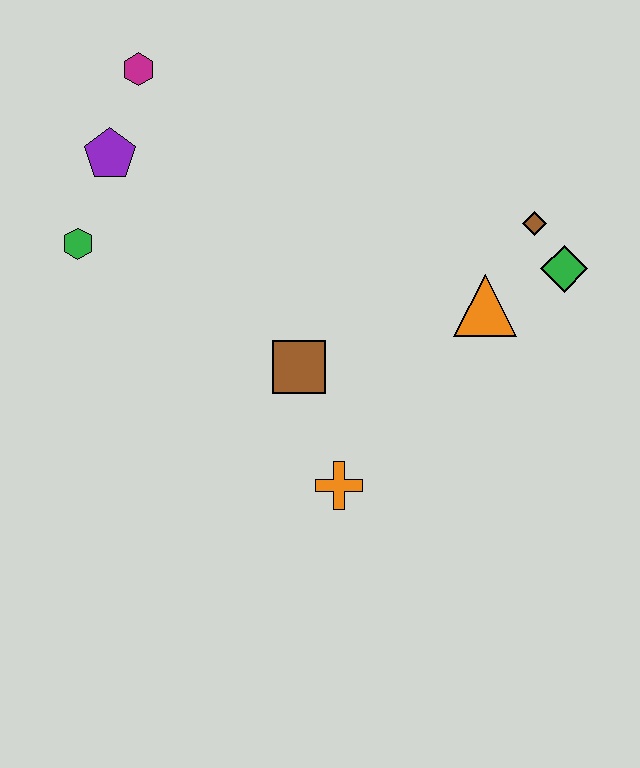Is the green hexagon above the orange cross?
Yes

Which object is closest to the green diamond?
The brown diamond is closest to the green diamond.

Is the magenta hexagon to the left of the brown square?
Yes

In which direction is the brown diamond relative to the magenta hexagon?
The brown diamond is to the right of the magenta hexagon.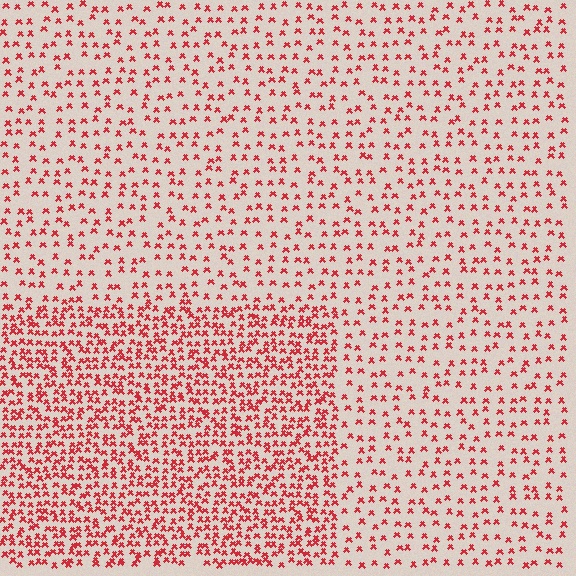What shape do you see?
I see a rectangle.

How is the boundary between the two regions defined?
The boundary is defined by a change in element density (approximately 2.2x ratio). All elements are the same color, size, and shape.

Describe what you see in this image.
The image contains small red elements arranged at two different densities. A rectangle-shaped region is visible where the elements are more densely packed than the surrounding area.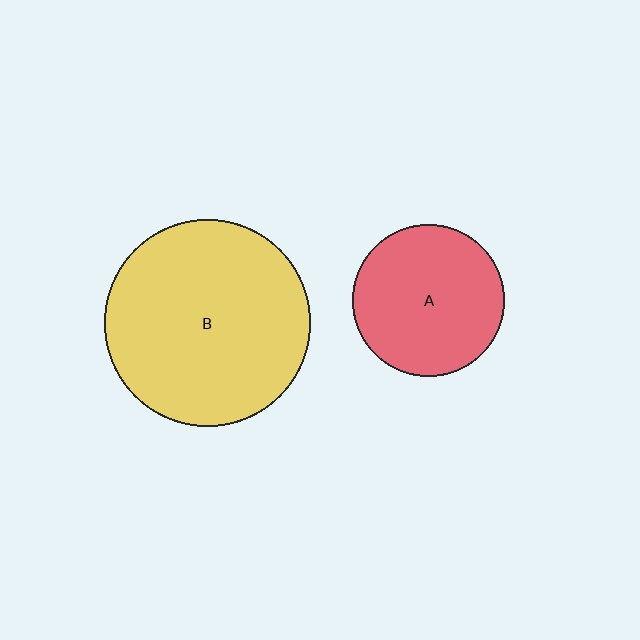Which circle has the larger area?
Circle B (yellow).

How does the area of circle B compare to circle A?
Approximately 1.8 times.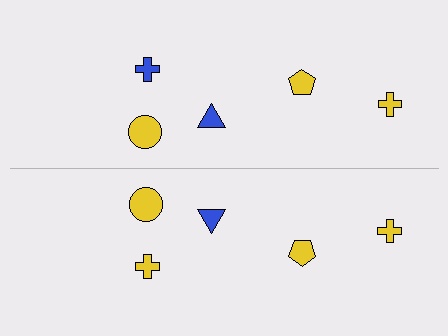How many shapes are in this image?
There are 10 shapes in this image.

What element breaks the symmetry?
The yellow cross on the bottom side breaks the symmetry — its mirror counterpart is blue.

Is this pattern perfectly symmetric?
No, the pattern is not perfectly symmetric. The yellow cross on the bottom side breaks the symmetry — its mirror counterpart is blue.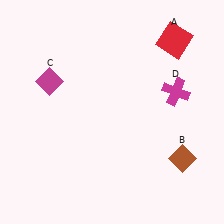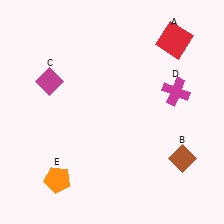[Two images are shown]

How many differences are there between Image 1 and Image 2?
There is 1 difference between the two images.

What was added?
An orange pentagon (E) was added in Image 2.